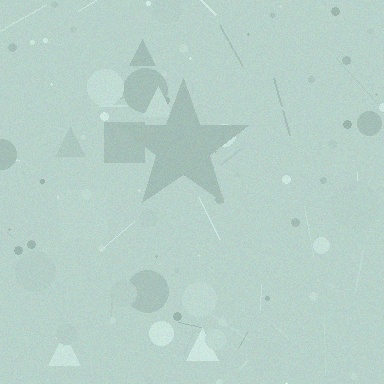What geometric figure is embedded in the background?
A star is embedded in the background.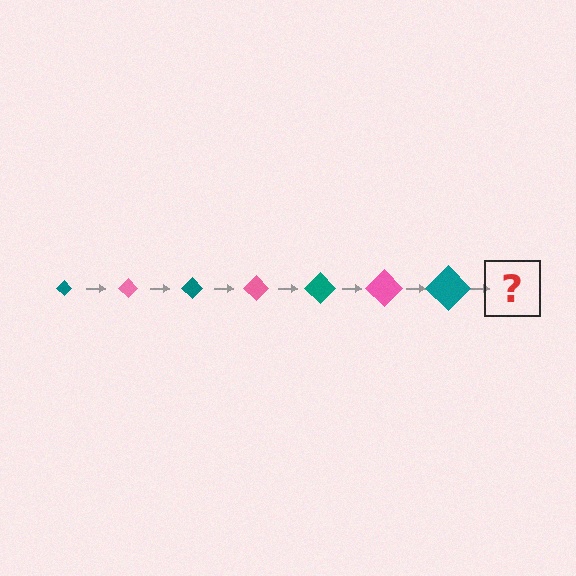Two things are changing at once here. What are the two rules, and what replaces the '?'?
The two rules are that the diamond grows larger each step and the color cycles through teal and pink. The '?' should be a pink diamond, larger than the previous one.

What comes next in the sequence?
The next element should be a pink diamond, larger than the previous one.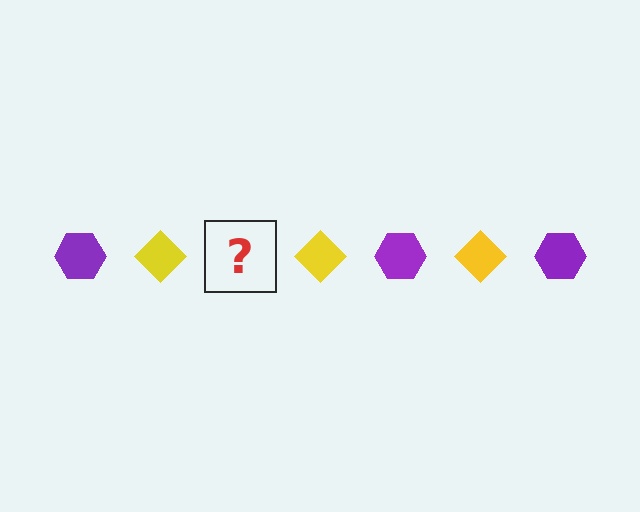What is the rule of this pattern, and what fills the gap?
The rule is that the pattern alternates between purple hexagon and yellow diamond. The gap should be filled with a purple hexagon.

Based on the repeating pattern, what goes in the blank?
The blank should be a purple hexagon.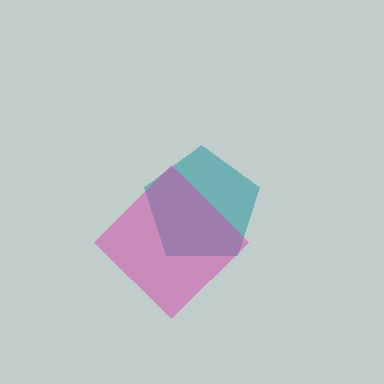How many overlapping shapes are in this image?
There are 2 overlapping shapes in the image.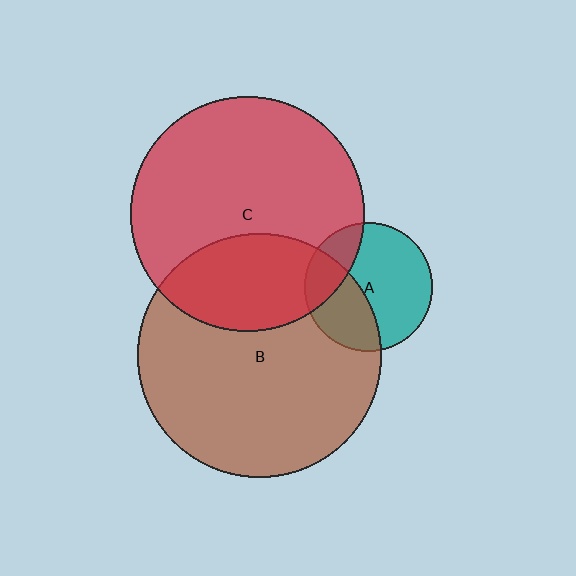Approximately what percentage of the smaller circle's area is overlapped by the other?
Approximately 30%.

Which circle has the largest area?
Circle B (brown).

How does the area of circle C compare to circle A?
Approximately 3.3 times.